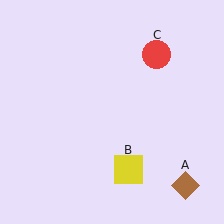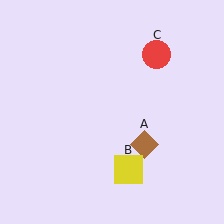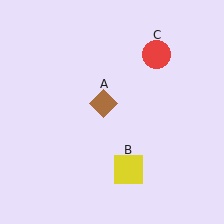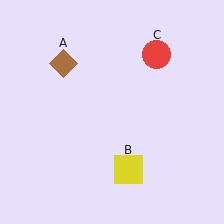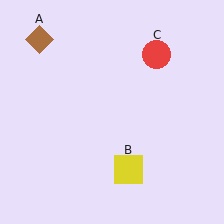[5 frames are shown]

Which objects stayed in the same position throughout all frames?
Yellow square (object B) and red circle (object C) remained stationary.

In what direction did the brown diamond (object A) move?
The brown diamond (object A) moved up and to the left.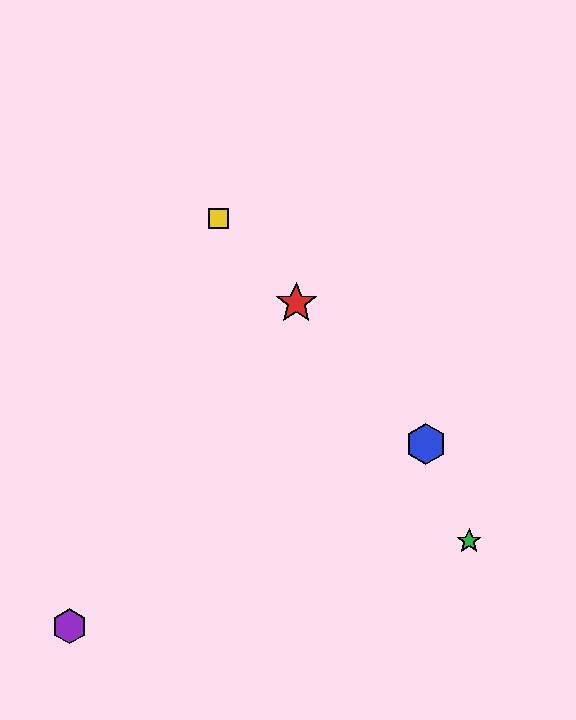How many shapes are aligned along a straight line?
3 shapes (the red star, the blue hexagon, the yellow square) are aligned along a straight line.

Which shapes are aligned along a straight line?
The red star, the blue hexagon, the yellow square are aligned along a straight line.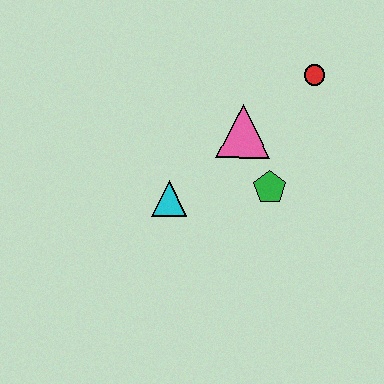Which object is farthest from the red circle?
The cyan triangle is farthest from the red circle.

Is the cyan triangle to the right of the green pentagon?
No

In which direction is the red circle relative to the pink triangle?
The red circle is to the right of the pink triangle.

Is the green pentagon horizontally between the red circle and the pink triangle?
Yes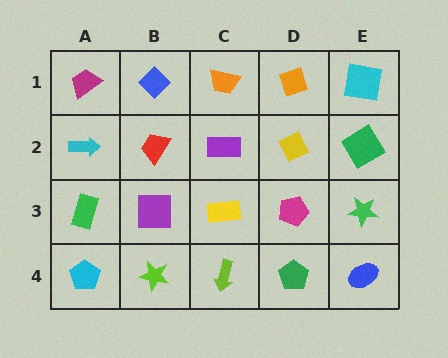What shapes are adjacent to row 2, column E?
A cyan square (row 1, column E), a green star (row 3, column E), a yellow diamond (row 2, column D).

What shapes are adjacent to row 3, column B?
A red trapezoid (row 2, column B), a lime star (row 4, column B), a green rectangle (row 3, column A), a yellow rectangle (row 3, column C).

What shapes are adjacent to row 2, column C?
An orange trapezoid (row 1, column C), a yellow rectangle (row 3, column C), a red trapezoid (row 2, column B), a yellow diamond (row 2, column D).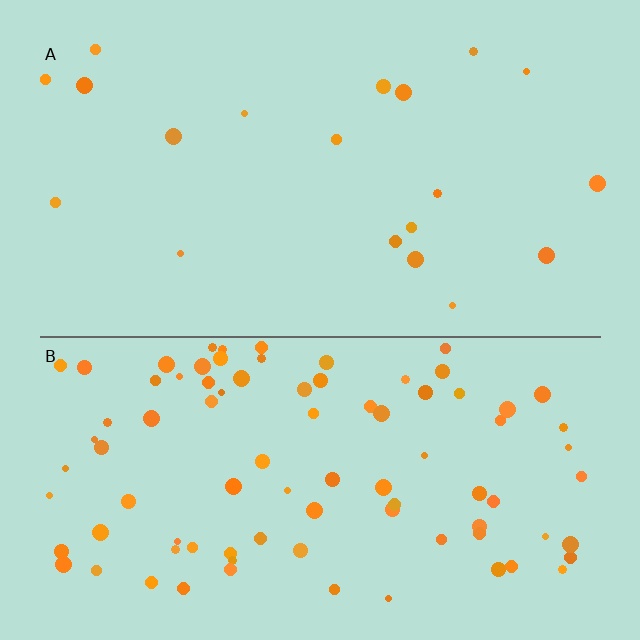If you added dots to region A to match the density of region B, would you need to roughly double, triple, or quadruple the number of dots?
Approximately quadruple.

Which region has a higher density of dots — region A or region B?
B (the bottom).